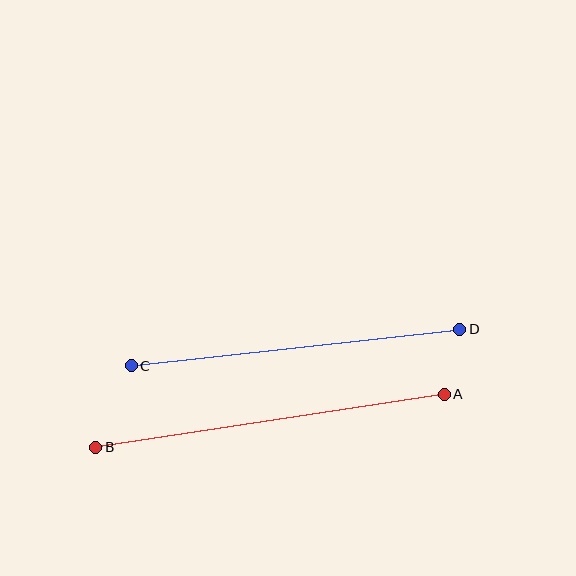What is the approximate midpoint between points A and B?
The midpoint is at approximately (270, 421) pixels.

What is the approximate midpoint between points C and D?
The midpoint is at approximately (296, 347) pixels.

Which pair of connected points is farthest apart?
Points A and B are farthest apart.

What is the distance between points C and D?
The distance is approximately 330 pixels.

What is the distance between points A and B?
The distance is approximately 352 pixels.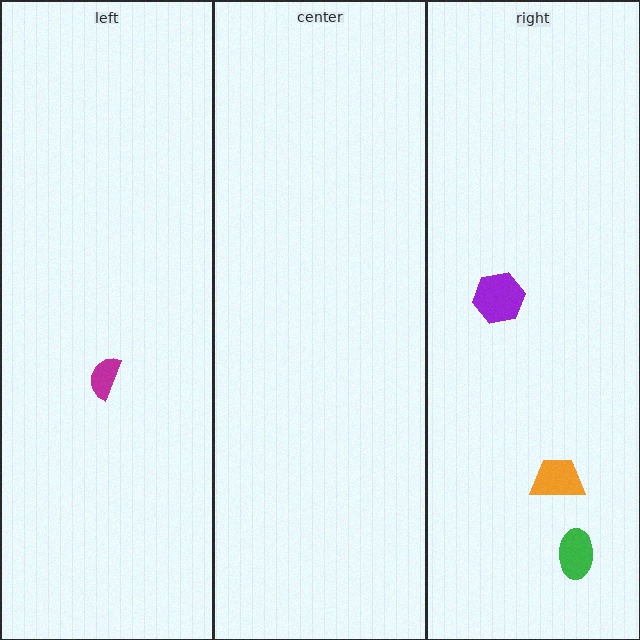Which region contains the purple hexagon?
The right region.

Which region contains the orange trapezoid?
The right region.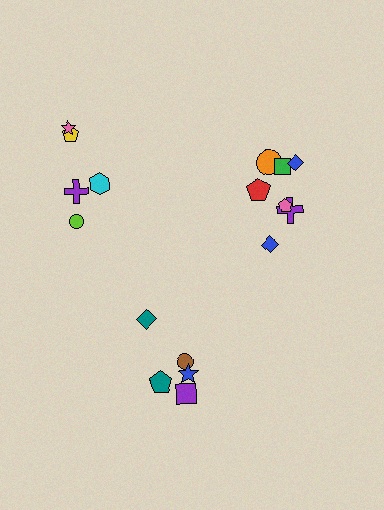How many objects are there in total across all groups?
There are 17 objects.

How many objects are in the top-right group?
There are 7 objects.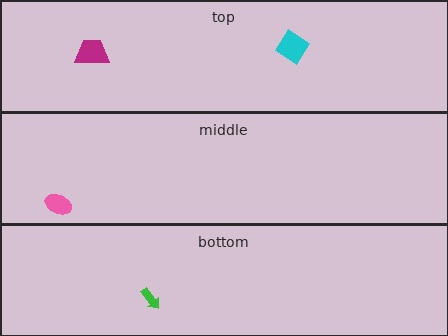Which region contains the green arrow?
The bottom region.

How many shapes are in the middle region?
1.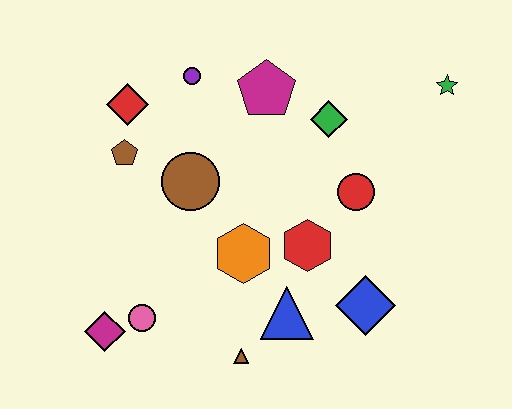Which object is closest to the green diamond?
The magenta pentagon is closest to the green diamond.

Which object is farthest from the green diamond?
The magenta diamond is farthest from the green diamond.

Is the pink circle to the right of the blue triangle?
No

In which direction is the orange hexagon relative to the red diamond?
The orange hexagon is below the red diamond.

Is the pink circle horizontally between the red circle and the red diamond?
Yes